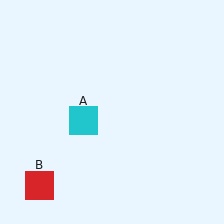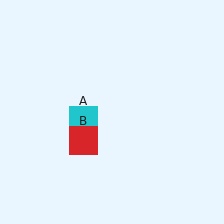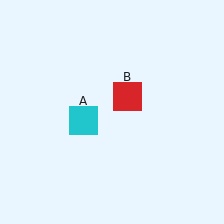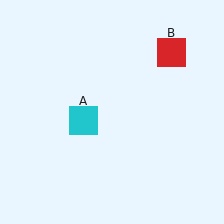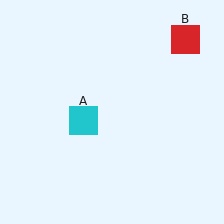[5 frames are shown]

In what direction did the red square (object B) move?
The red square (object B) moved up and to the right.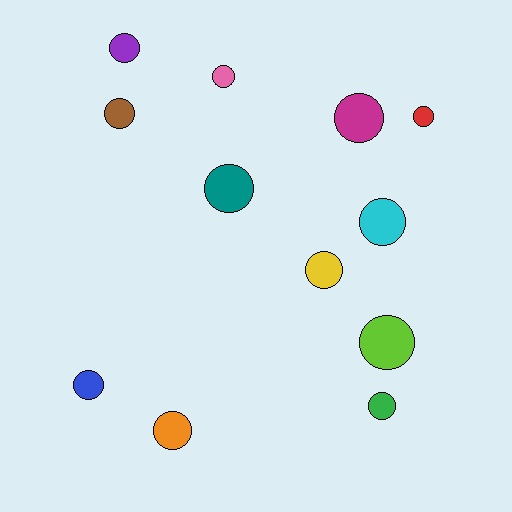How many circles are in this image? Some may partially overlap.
There are 12 circles.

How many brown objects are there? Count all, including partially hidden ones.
There is 1 brown object.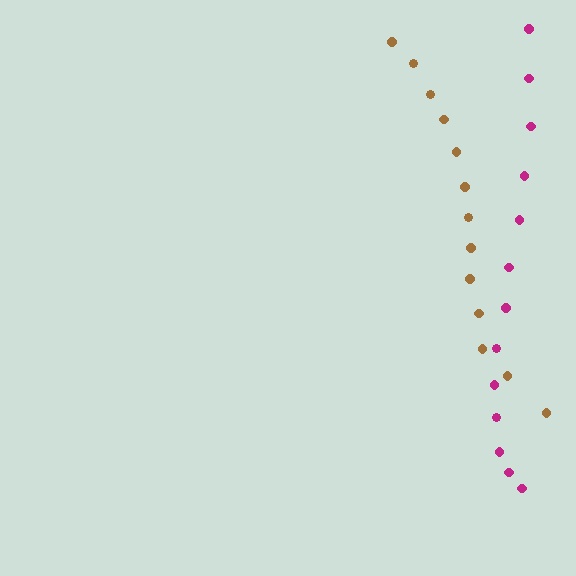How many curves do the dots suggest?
There are 2 distinct paths.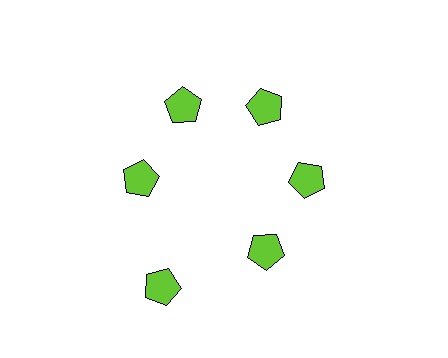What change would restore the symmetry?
The symmetry would be restored by moving it inward, back onto the ring so that all 6 pentagons sit at equal angles and equal distance from the center.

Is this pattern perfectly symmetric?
No. The 6 lime pentagons are arranged in a ring, but one element near the 7 o'clock position is pushed outward from the center, breaking the 6-fold rotational symmetry.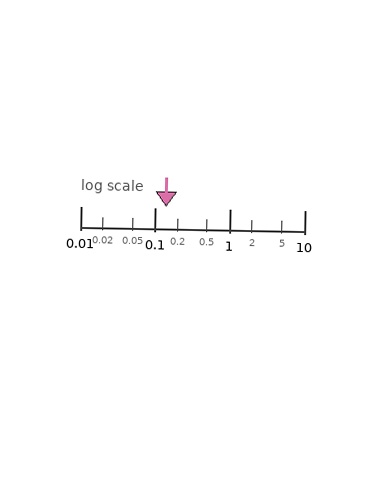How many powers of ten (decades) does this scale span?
The scale spans 3 decades, from 0.01 to 10.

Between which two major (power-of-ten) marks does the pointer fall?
The pointer is between 0.1 and 1.